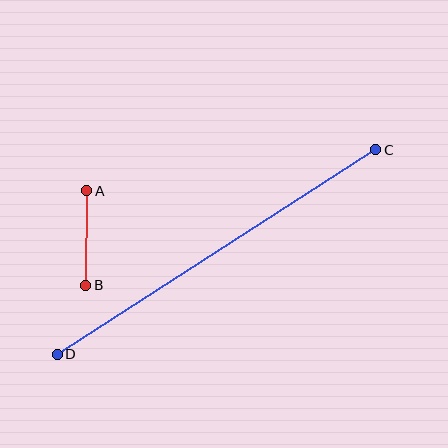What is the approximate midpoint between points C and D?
The midpoint is at approximately (217, 252) pixels.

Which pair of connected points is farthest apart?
Points C and D are farthest apart.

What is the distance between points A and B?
The distance is approximately 94 pixels.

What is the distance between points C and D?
The distance is approximately 379 pixels.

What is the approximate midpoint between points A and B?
The midpoint is at approximately (86, 238) pixels.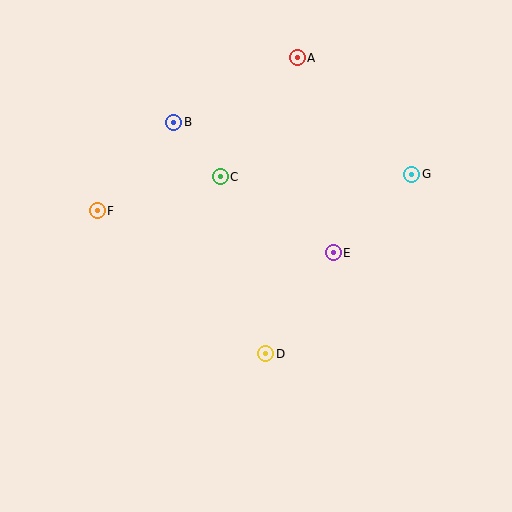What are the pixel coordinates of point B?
Point B is at (174, 122).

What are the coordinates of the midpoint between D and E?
The midpoint between D and E is at (299, 303).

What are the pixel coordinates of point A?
Point A is at (297, 58).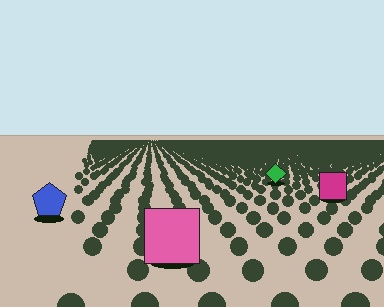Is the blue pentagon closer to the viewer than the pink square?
No. The pink square is closer — you can tell from the texture gradient: the ground texture is coarser near it.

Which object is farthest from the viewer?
The green diamond is farthest from the viewer. It appears smaller and the ground texture around it is denser.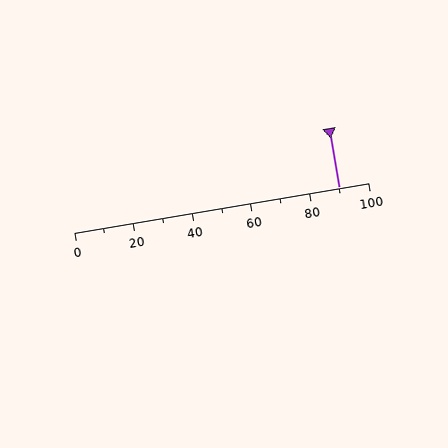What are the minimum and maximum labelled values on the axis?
The axis runs from 0 to 100.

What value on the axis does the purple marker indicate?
The marker indicates approximately 90.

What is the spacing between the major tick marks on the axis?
The major ticks are spaced 20 apart.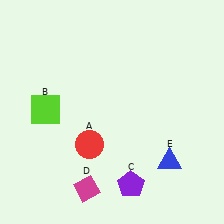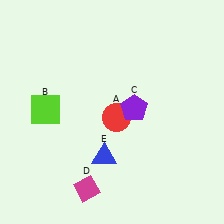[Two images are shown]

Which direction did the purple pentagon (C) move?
The purple pentagon (C) moved up.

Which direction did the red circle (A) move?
The red circle (A) moved up.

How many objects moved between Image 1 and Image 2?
3 objects moved between the two images.